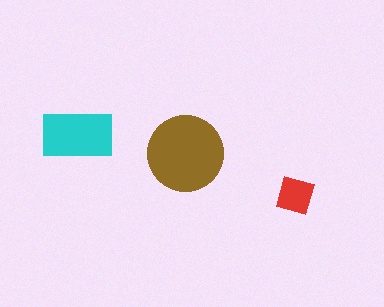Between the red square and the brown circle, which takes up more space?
The brown circle.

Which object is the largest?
The brown circle.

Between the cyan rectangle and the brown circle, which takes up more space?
The brown circle.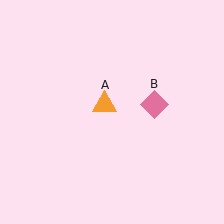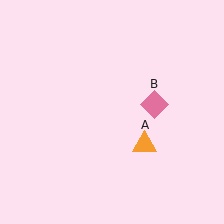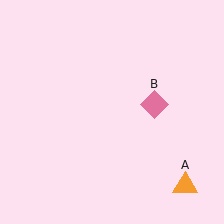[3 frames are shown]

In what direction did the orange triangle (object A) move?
The orange triangle (object A) moved down and to the right.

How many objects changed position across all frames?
1 object changed position: orange triangle (object A).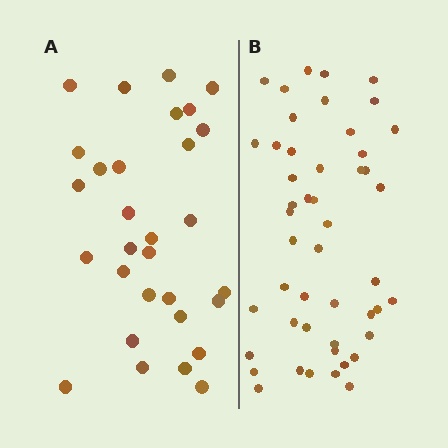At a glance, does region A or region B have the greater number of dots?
Region B (the right region) has more dots.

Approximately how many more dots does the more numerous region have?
Region B has approximately 20 more dots than region A.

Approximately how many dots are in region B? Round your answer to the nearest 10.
About 50 dots. (The exact count is 48, which rounds to 50.)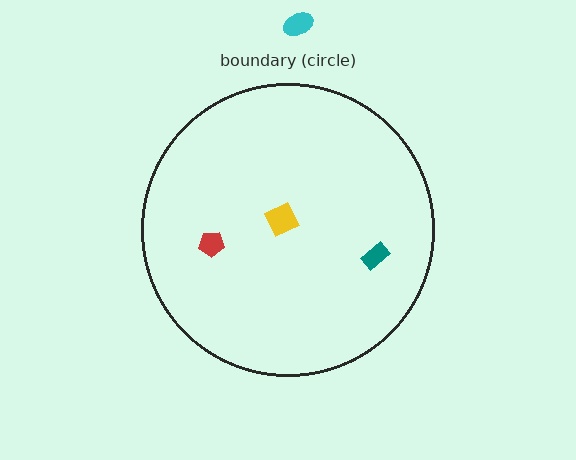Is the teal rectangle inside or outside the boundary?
Inside.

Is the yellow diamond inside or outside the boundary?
Inside.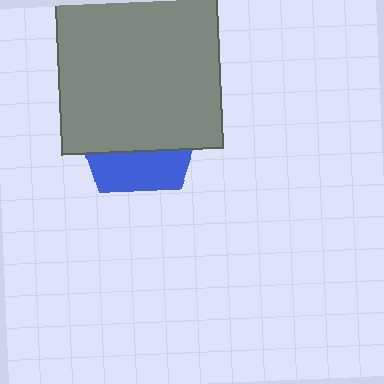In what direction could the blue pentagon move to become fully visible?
The blue pentagon could move down. That would shift it out from behind the gray square entirely.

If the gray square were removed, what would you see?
You would see the complete blue pentagon.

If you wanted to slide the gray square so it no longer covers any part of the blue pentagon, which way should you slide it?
Slide it up — that is the most direct way to separate the two shapes.